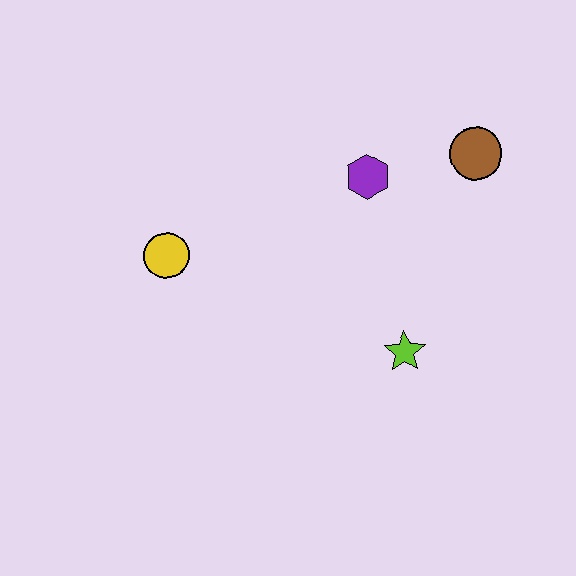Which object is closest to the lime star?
The purple hexagon is closest to the lime star.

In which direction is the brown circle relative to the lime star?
The brown circle is above the lime star.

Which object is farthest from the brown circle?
The yellow circle is farthest from the brown circle.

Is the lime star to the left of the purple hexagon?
No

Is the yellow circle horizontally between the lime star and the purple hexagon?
No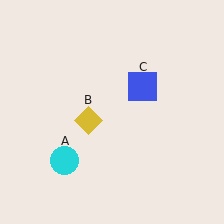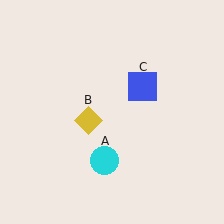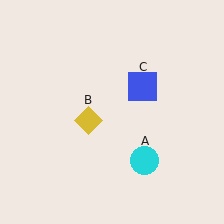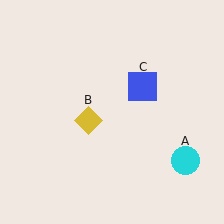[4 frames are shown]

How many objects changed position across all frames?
1 object changed position: cyan circle (object A).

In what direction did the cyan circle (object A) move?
The cyan circle (object A) moved right.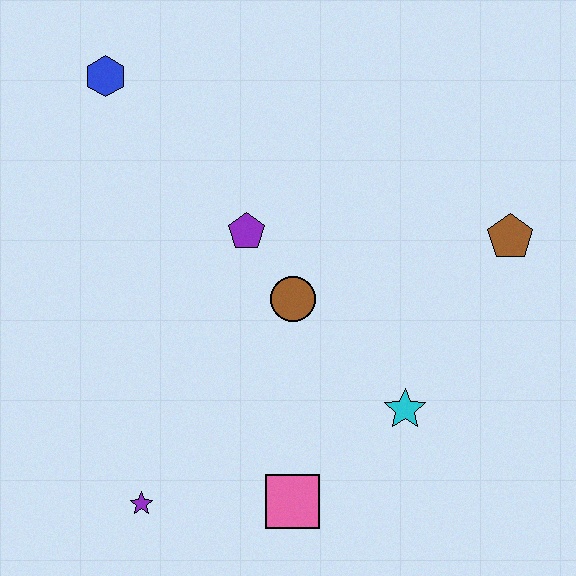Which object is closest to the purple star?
The pink square is closest to the purple star.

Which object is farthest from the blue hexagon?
The pink square is farthest from the blue hexagon.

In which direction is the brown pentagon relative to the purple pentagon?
The brown pentagon is to the right of the purple pentagon.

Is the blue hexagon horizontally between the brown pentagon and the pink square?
No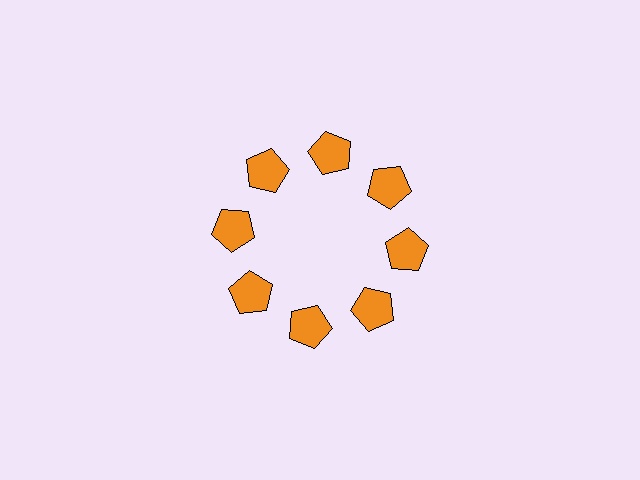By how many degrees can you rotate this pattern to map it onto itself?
The pattern maps onto itself every 45 degrees of rotation.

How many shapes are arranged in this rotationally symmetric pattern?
There are 8 shapes, arranged in 8 groups of 1.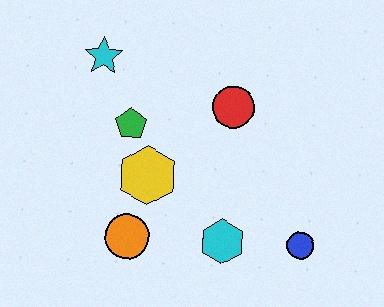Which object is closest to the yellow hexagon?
The green pentagon is closest to the yellow hexagon.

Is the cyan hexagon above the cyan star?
No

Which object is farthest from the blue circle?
The cyan star is farthest from the blue circle.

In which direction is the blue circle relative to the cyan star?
The blue circle is to the right of the cyan star.